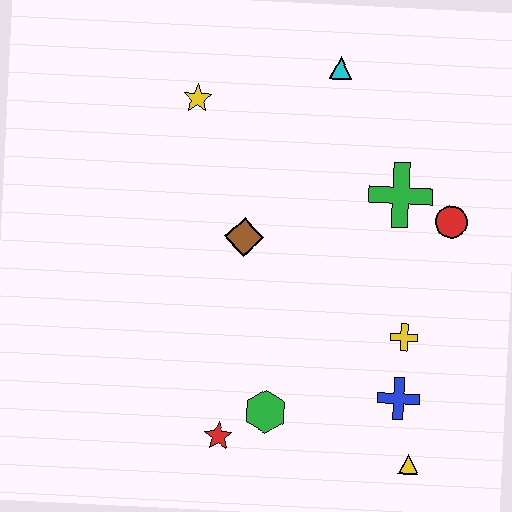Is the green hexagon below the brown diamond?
Yes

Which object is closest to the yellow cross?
The blue cross is closest to the yellow cross.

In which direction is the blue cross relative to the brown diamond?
The blue cross is to the right of the brown diamond.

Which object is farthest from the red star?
The cyan triangle is farthest from the red star.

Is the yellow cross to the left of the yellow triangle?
Yes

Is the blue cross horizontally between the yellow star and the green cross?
No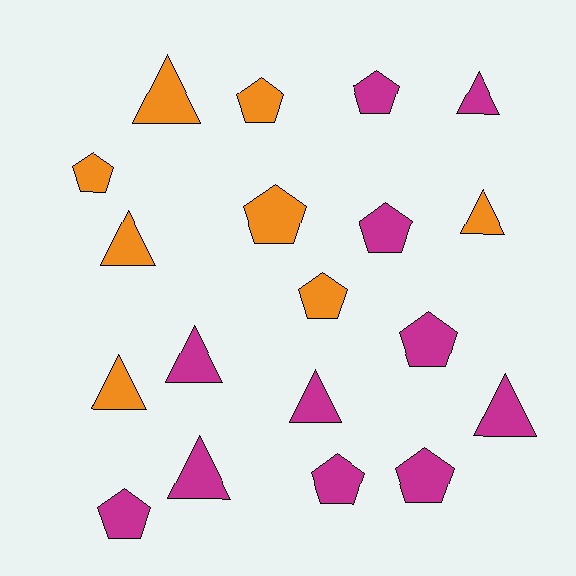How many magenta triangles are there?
There are 5 magenta triangles.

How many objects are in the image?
There are 19 objects.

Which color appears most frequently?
Magenta, with 11 objects.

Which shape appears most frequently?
Pentagon, with 10 objects.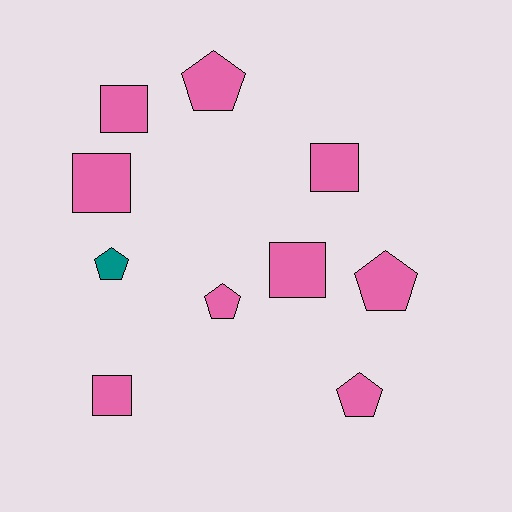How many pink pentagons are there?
There are 4 pink pentagons.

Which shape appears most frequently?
Pentagon, with 5 objects.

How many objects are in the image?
There are 10 objects.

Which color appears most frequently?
Pink, with 9 objects.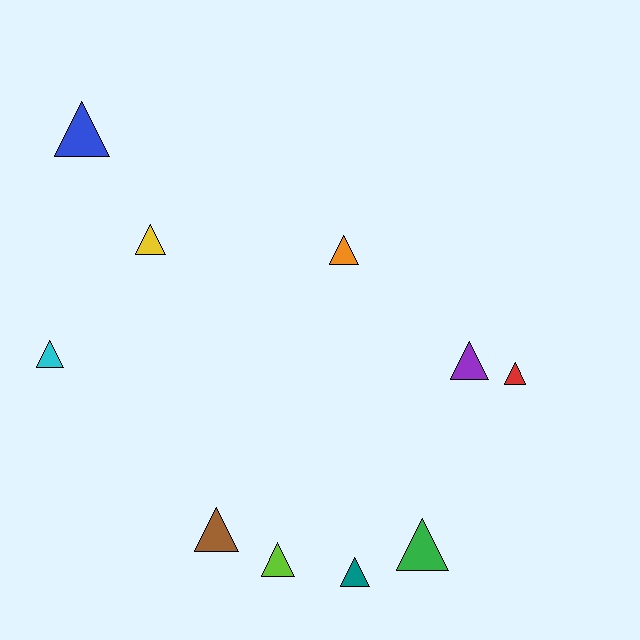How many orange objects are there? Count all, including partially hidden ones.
There is 1 orange object.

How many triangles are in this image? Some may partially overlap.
There are 10 triangles.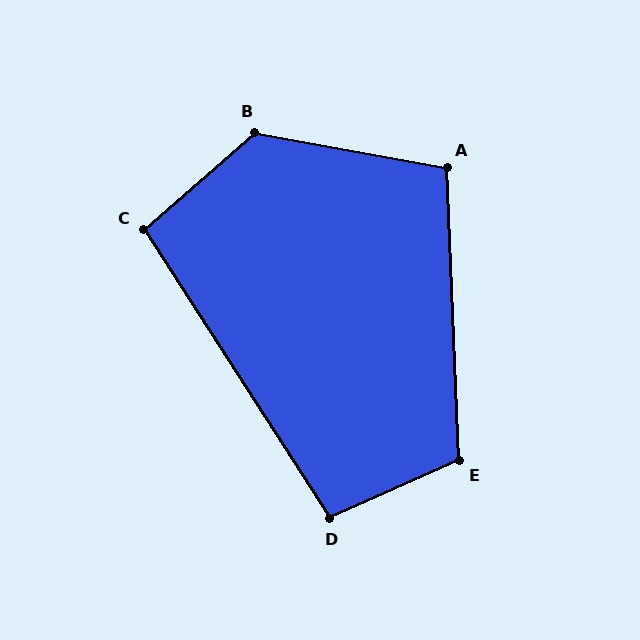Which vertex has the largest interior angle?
B, at approximately 129 degrees.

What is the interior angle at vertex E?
Approximately 111 degrees (obtuse).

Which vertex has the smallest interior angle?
C, at approximately 98 degrees.